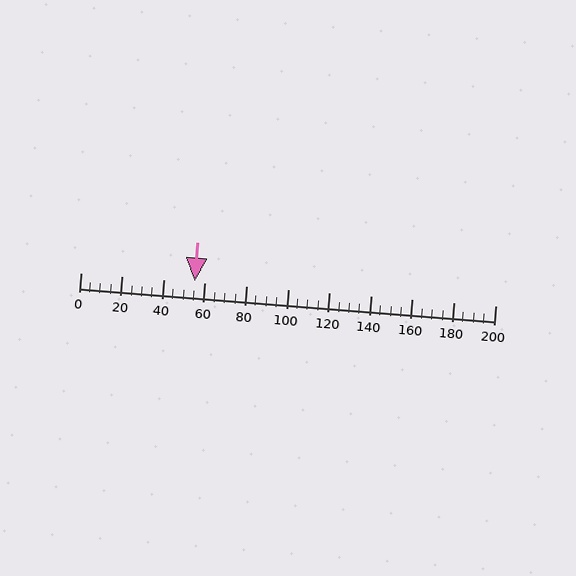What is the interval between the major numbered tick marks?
The major tick marks are spaced 20 units apart.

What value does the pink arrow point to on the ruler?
The pink arrow points to approximately 55.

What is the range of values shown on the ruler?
The ruler shows values from 0 to 200.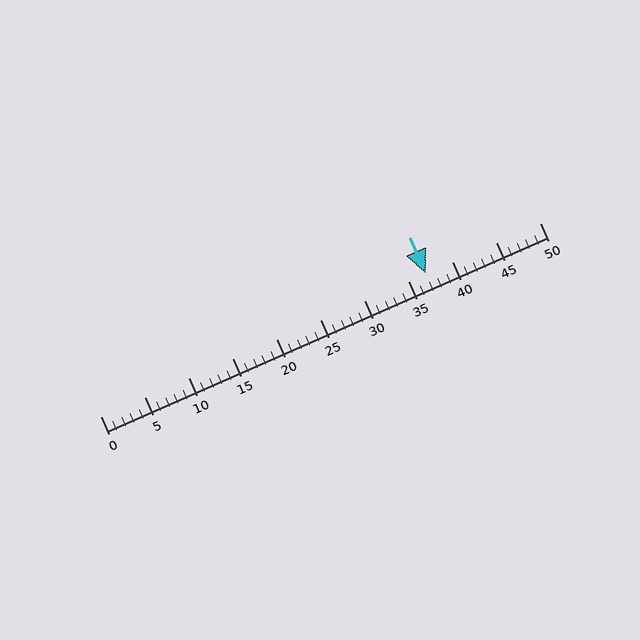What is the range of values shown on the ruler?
The ruler shows values from 0 to 50.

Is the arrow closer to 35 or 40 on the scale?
The arrow is closer to 35.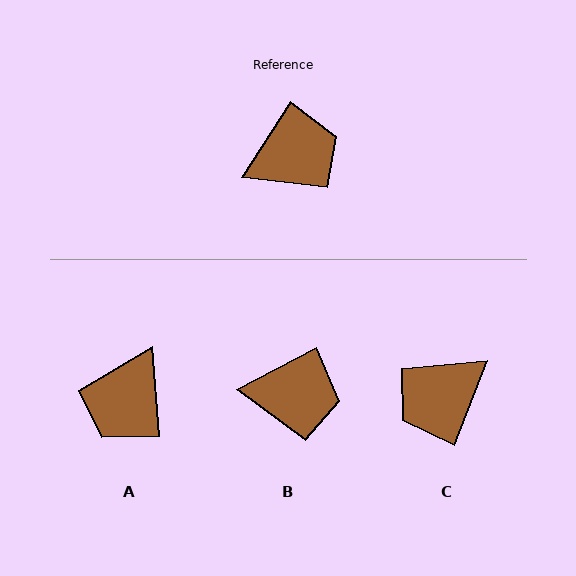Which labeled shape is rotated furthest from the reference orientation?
C, about 168 degrees away.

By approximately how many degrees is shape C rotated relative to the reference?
Approximately 168 degrees clockwise.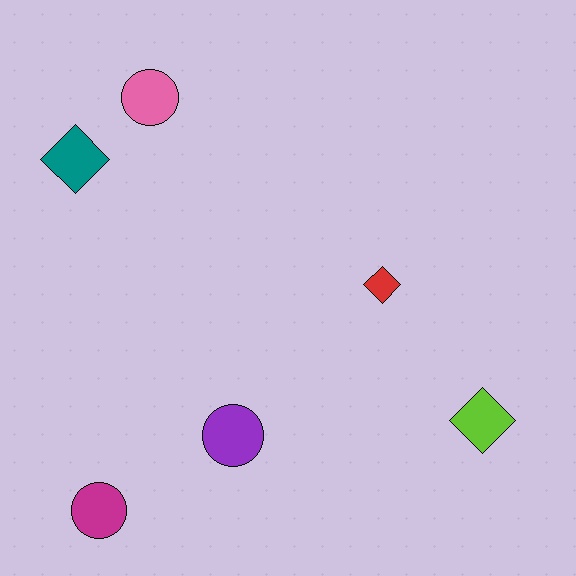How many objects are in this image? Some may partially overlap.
There are 6 objects.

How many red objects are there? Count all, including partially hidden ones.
There is 1 red object.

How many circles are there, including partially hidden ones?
There are 3 circles.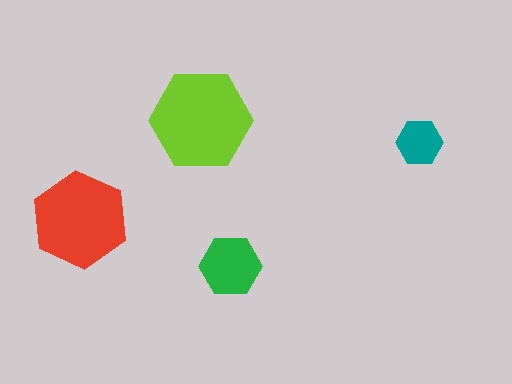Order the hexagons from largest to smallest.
the lime one, the red one, the green one, the teal one.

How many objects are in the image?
There are 4 objects in the image.